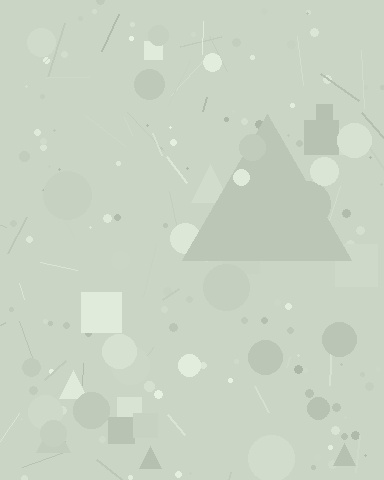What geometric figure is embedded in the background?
A triangle is embedded in the background.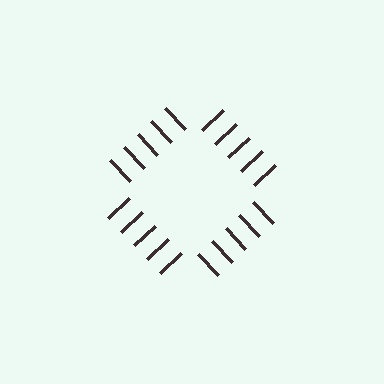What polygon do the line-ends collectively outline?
An illusory square — the line segments terminate on its edges but no continuous stroke is drawn.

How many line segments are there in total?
20 — 5 along each of the 4 edges.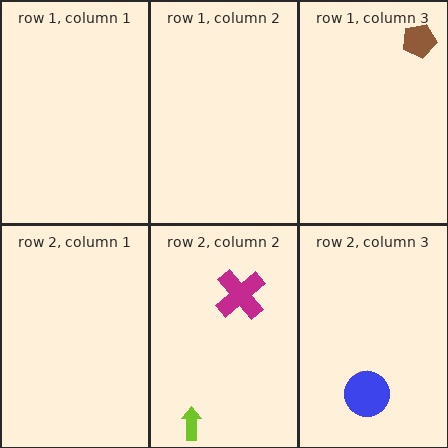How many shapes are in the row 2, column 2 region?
2.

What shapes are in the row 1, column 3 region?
The brown pentagon.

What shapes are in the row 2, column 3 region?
The orange semicircle, the blue circle.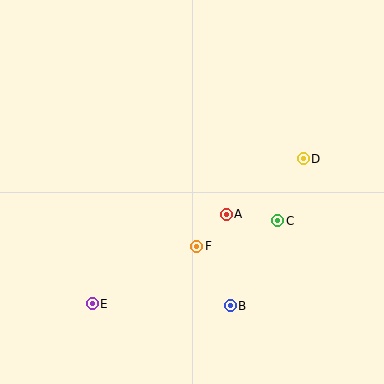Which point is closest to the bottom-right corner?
Point B is closest to the bottom-right corner.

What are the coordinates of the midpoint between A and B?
The midpoint between A and B is at (228, 260).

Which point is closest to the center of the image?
Point A at (226, 214) is closest to the center.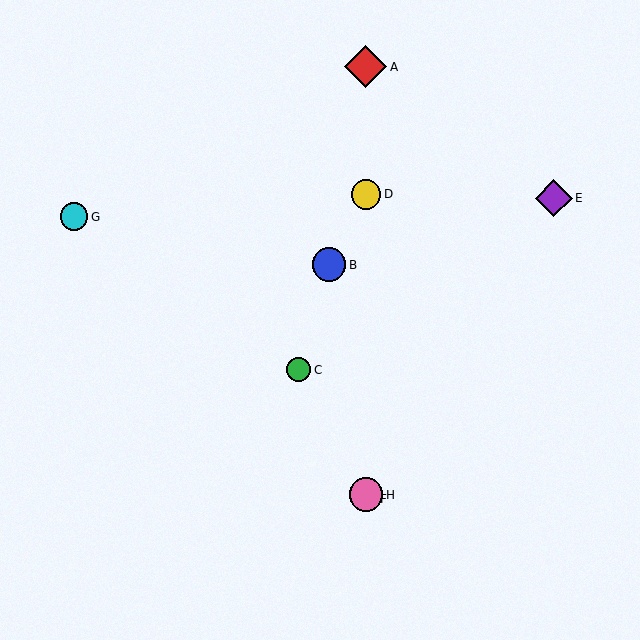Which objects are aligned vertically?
Objects A, D, F, H are aligned vertically.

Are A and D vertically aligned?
Yes, both are at x≈366.